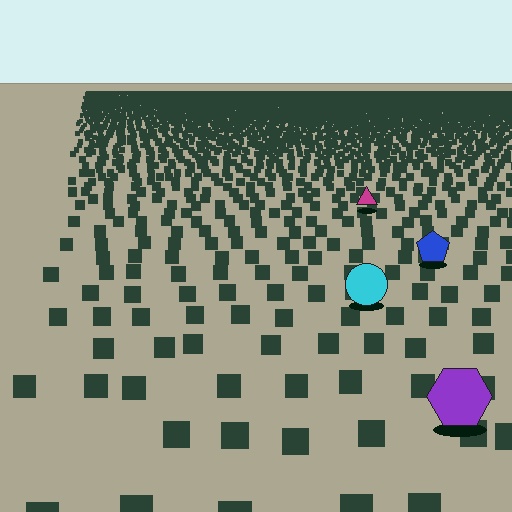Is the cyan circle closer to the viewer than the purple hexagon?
No. The purple hexagon is closer — you can tell from the texture gradient: the ground texture is coarser near it.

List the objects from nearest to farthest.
From nearest to farthest: the purple hexagon, the cyan circle, the blue pentagon, the magenta triangle.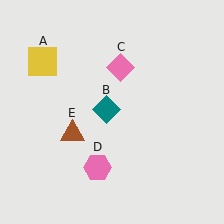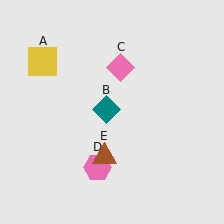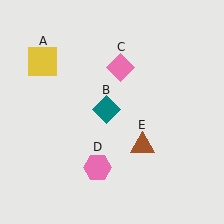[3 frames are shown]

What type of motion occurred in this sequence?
The brown triangle (object E) rotated counterclockwise around the center of the scene.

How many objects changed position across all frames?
1 object changed position: brown triangle (object E).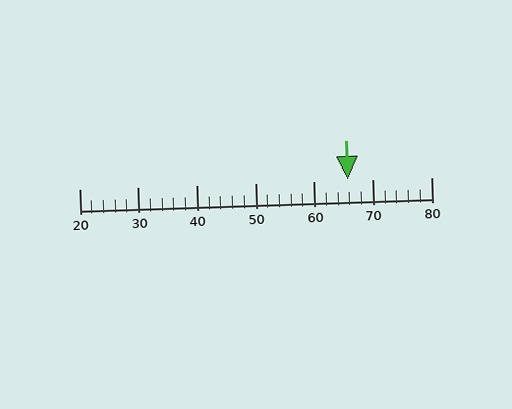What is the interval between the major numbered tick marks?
The major tick marks are spaced 10 units apart.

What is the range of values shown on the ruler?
The ruler shows values from 20 to 80.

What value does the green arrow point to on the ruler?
The green arrow points to approximately 66.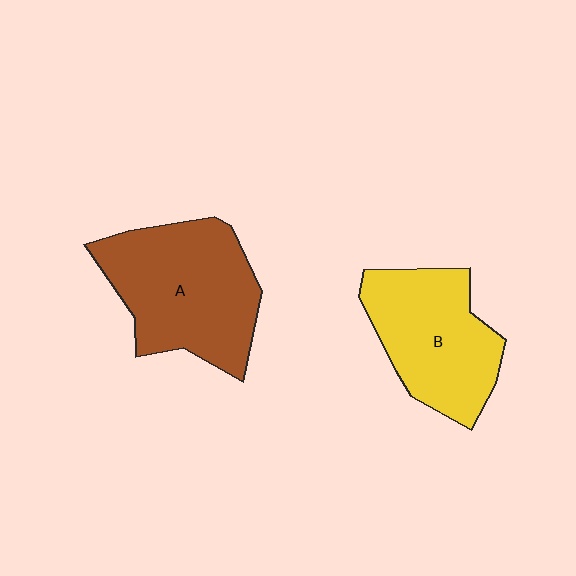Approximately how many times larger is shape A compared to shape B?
Approximately 1.2 times.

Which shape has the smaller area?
Shape B (yellow).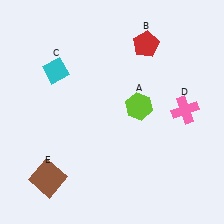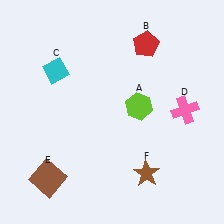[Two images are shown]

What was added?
A brown star (F) was added in Image 2.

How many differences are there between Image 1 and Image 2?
There is 1 difference between the two images.